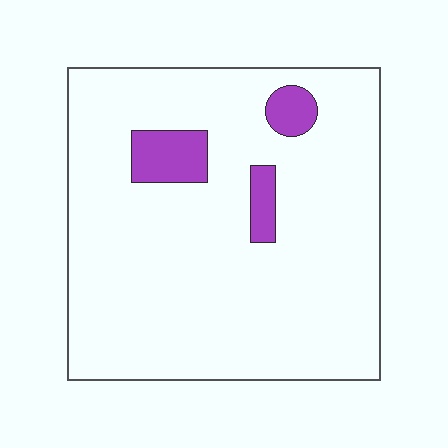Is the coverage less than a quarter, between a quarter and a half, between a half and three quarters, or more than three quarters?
Less than a quarter.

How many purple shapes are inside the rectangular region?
3.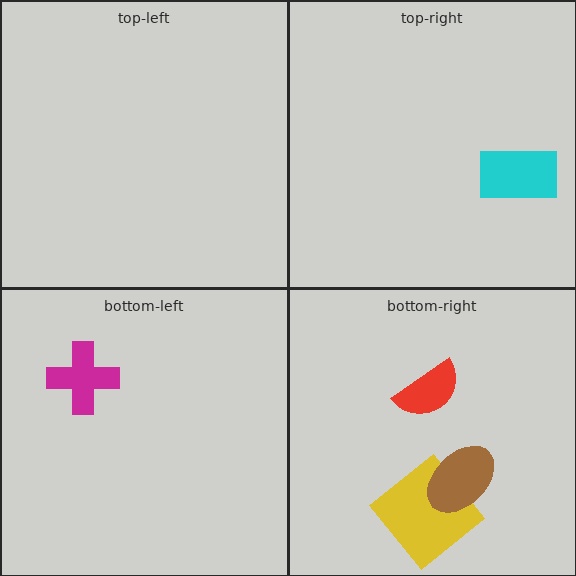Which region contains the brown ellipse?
The bottom-right region.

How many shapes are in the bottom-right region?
3.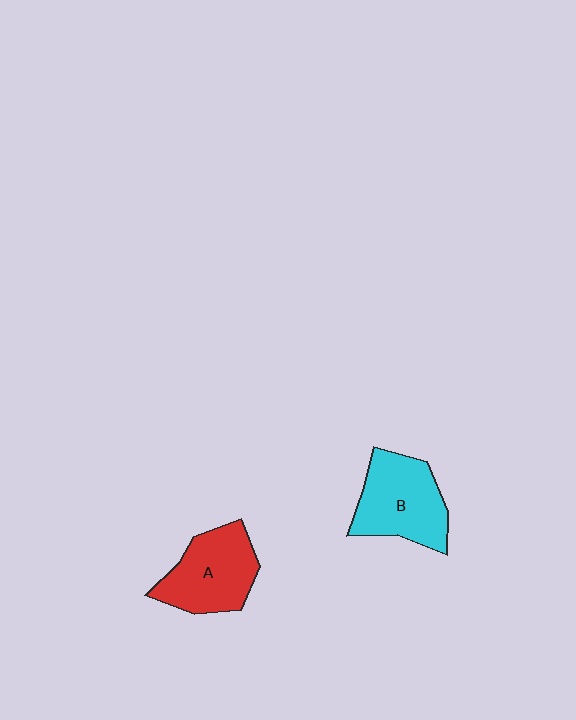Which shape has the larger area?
Shape B (cyan).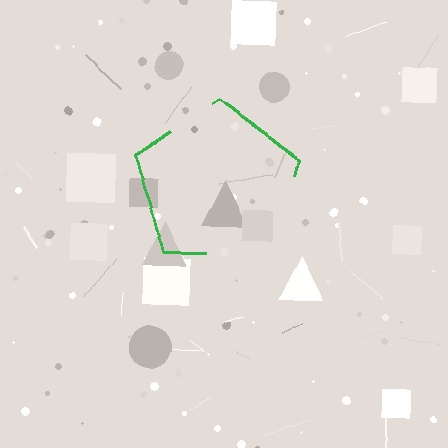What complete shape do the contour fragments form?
The contour fragments form a pentagon.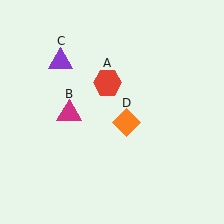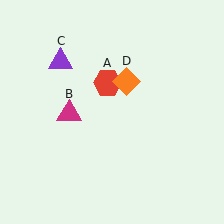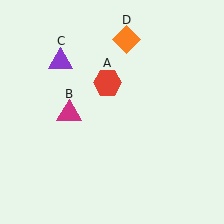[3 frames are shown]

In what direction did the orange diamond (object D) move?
The orange diamond (object D) moved up.